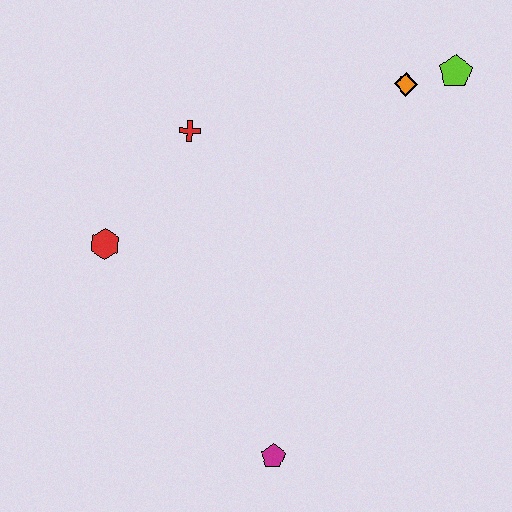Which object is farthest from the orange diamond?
The magenta pentagon is farthest from the orange diamond.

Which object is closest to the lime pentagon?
The orange diamond is closest to the lime pentagon.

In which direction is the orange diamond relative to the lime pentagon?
The orange diamond is to the left of the lime pentagon.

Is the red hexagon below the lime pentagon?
Yes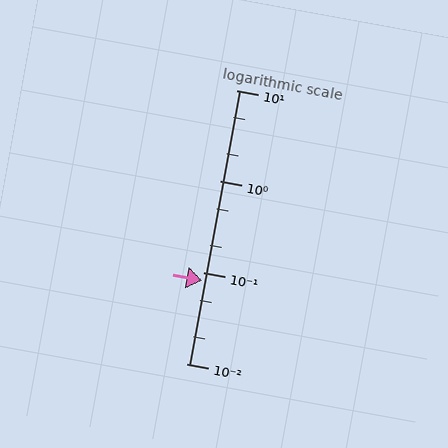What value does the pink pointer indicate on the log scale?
The pointer indicates approximately 0.082.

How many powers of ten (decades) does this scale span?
The scale spans 3 decades, from 0.01 to 10.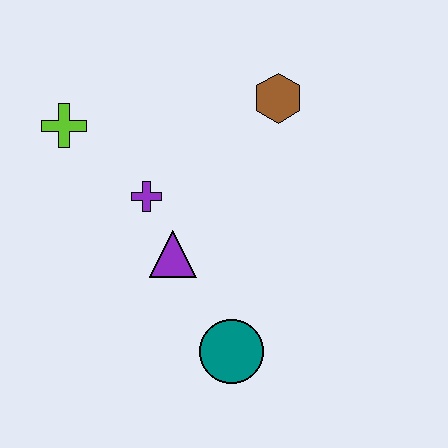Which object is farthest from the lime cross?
The teal circle is farthest from the lime cross.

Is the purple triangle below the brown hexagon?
Yes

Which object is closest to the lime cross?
The purple cross is closest to the lime cross.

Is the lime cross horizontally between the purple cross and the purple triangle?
No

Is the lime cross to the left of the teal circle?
Yes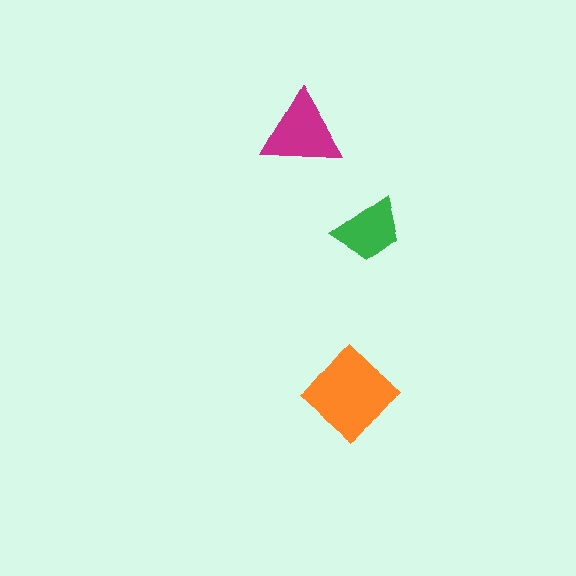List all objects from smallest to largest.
The green trapezoid, the magenta triangle, the orange diamond.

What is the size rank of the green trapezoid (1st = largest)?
3rd.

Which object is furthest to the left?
The magenta triangle is leftmost.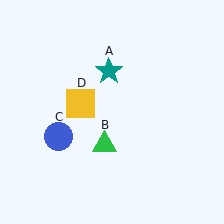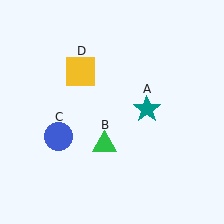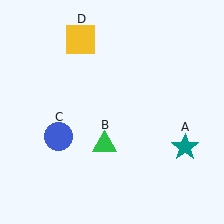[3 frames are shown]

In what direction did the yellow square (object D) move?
The yellow square (object D) moved up.